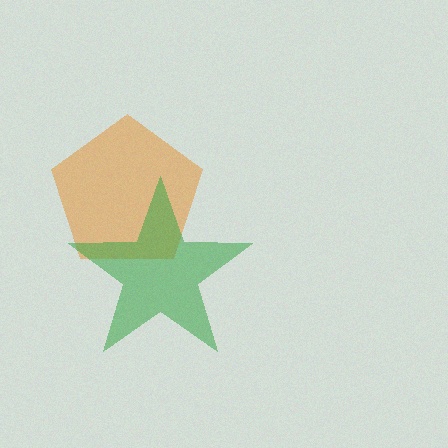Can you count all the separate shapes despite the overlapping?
Yes, there are 2 separate shapes.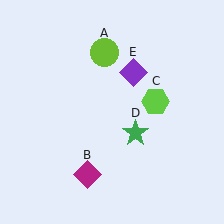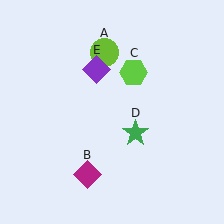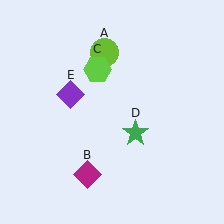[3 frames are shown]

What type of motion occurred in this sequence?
The lime hexagon (object C), purple diamond (object E) rotated counterclockwise around the center of the scene.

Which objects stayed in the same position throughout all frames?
Lime circle (object A) and magenta diamond (object B) and green star (object D) remained stationary.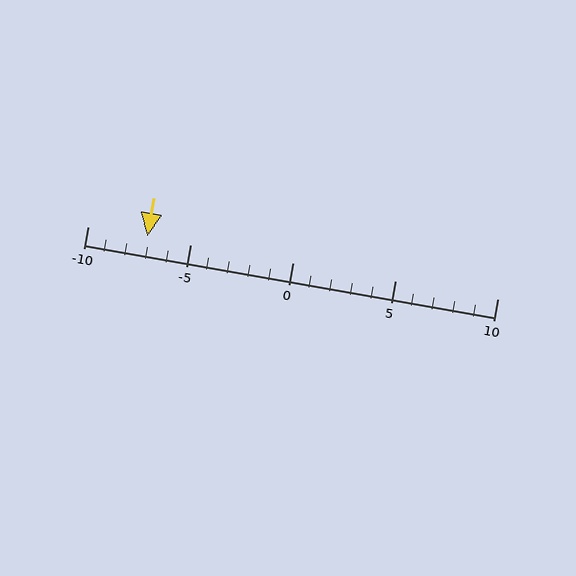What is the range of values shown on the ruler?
The ruler shows values from -10 to 10.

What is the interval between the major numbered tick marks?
The major tick marks are spaced 5 units apart.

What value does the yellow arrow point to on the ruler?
The yellow arrow points to approximately -7.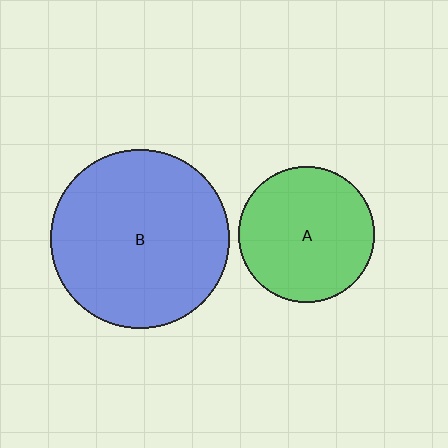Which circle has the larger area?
Circle B (blue).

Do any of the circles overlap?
No, none of the circles overlap.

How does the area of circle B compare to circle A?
Approximately 1.7 times.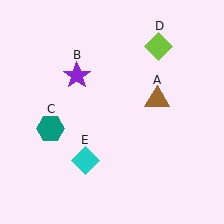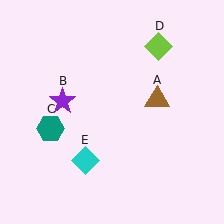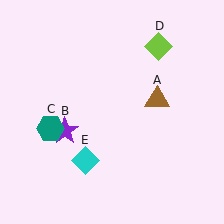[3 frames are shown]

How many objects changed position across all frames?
1 object changed position: purple star (object B).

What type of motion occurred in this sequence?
The purple star (object B) rotated counterclockwise around the center of the scene.